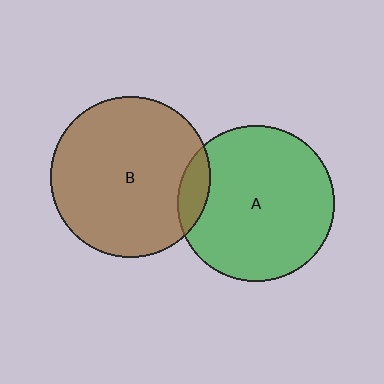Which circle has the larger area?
Circle B (brown).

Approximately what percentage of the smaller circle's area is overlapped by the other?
Approximately 10%.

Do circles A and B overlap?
Yes.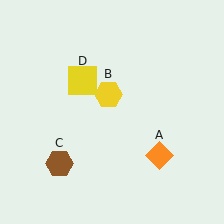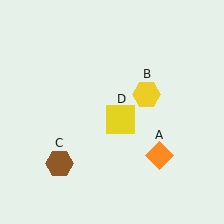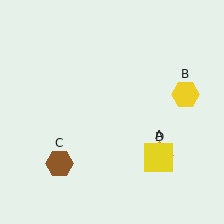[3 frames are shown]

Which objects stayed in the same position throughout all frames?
Orange diamond (object A) and brown hexagon (object C) remained stationary.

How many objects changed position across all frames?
2 objects changed position: yellow hexagon (object B), yellow square (object D).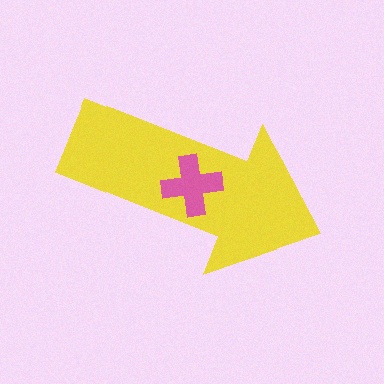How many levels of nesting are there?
2.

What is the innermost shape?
The pink cross.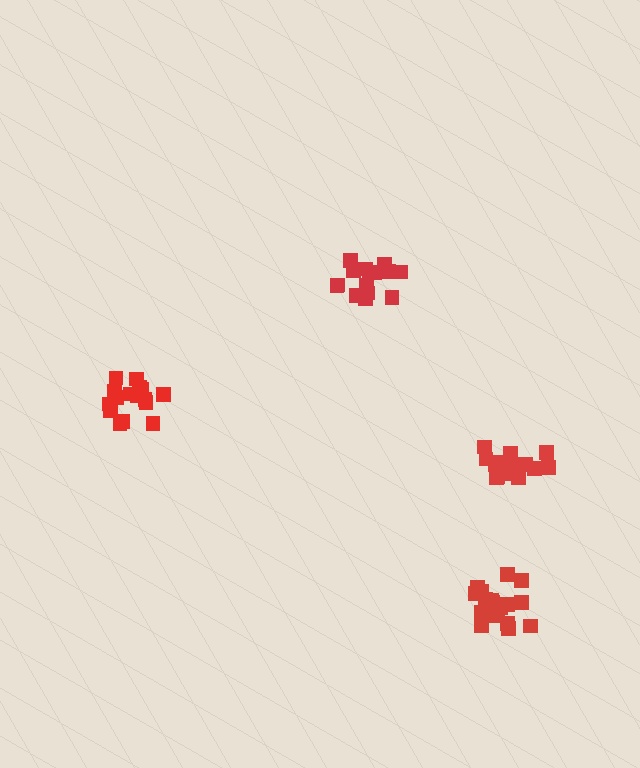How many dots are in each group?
Group 1: 20 dots, Group 2: 16 dots, Group 3: 19 dots, Group 4: 16 dots (71 total).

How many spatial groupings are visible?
There are 4 spatial groupings.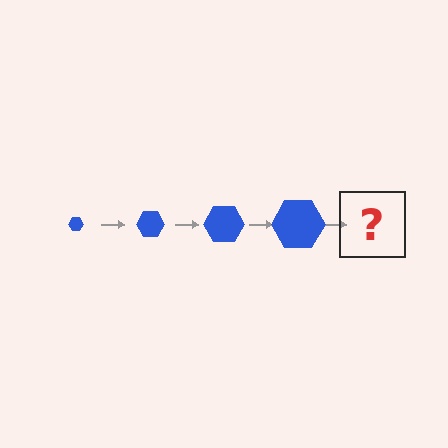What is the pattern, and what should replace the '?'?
The pattern is that the hexagon gets progressively larger each step. The '?' should be a blue hexagon, larger than the previous one.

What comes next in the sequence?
The next element should be a blue hexagon, larger than the previous one.